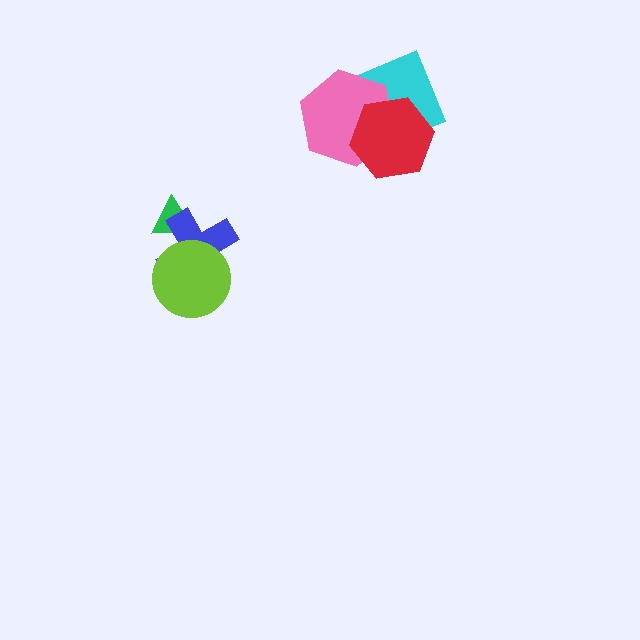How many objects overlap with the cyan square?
2 objects overlap with the cyan square.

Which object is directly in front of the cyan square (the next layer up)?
The pink hexagon is directly in front of the cyan square.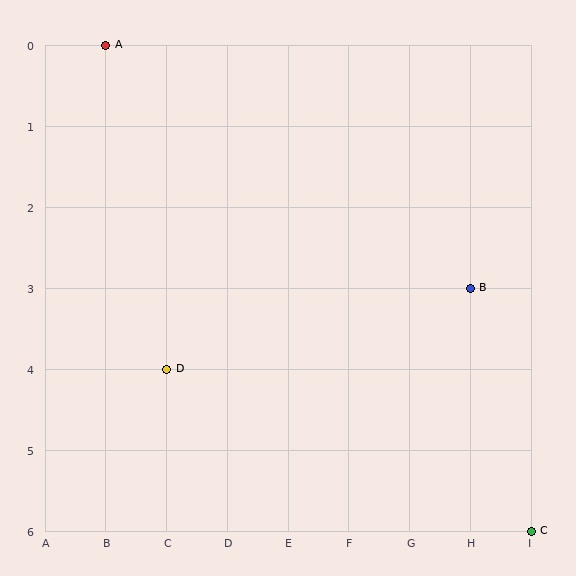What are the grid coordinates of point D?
Point D is at grid coordinates (C, 4).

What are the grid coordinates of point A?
Point A is at grid coordinates (B, 0).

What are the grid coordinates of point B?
Point B is at grid coordinates (H, 3).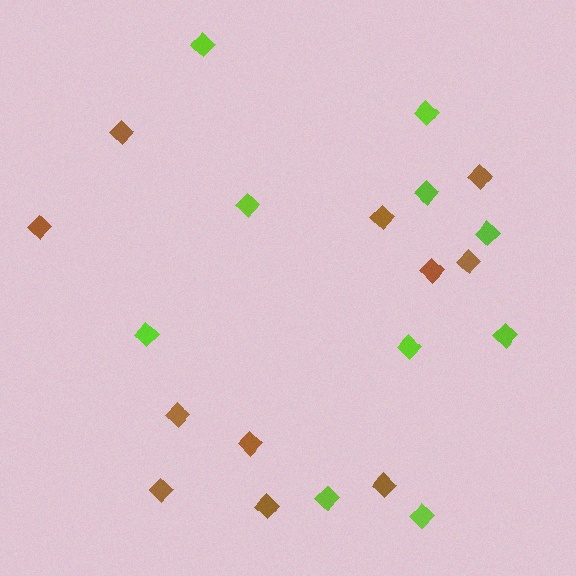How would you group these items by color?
There are 2 groups: one group of lime diamonds (10) and one group of brown diamonds (11).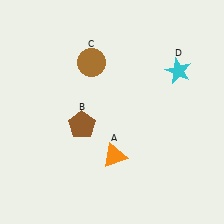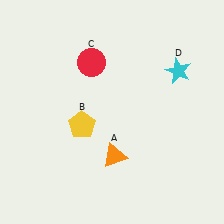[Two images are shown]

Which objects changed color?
B changed from brown to yellow. C changed from brown to red.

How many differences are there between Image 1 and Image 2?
There are 2 differences between the two images.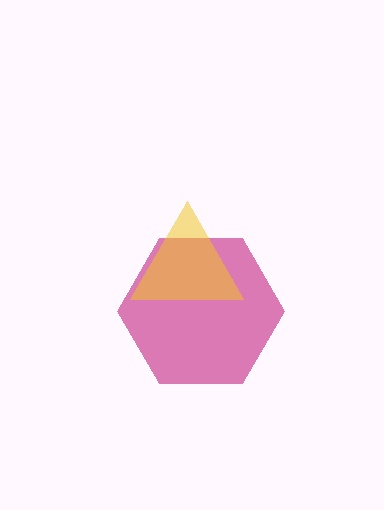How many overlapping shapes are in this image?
There are 2 overlapping shapes in the image.